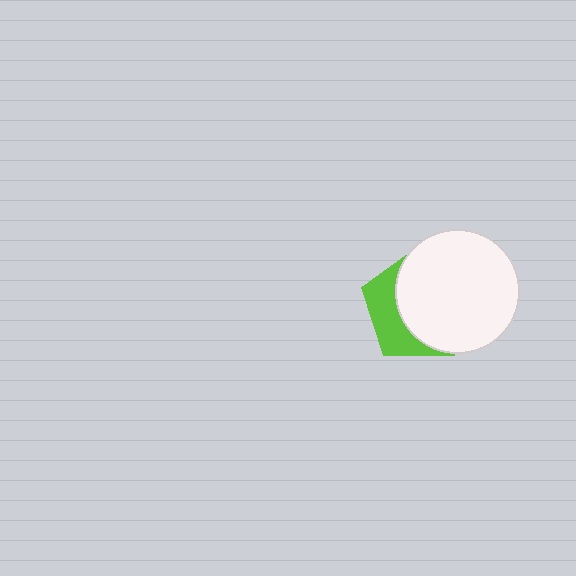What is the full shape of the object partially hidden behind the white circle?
The partially hidden object is a lime pentagon.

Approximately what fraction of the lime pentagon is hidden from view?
Roughly 66% of the lime pentagon is hidden behind the white circle.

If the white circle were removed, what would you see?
You would see the complete lime pentagon.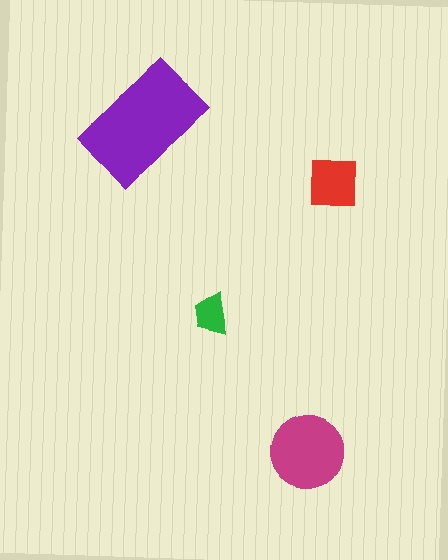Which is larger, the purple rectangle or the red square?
The purple rectangle.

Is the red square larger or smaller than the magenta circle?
Smaller.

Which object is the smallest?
The green trapezoid.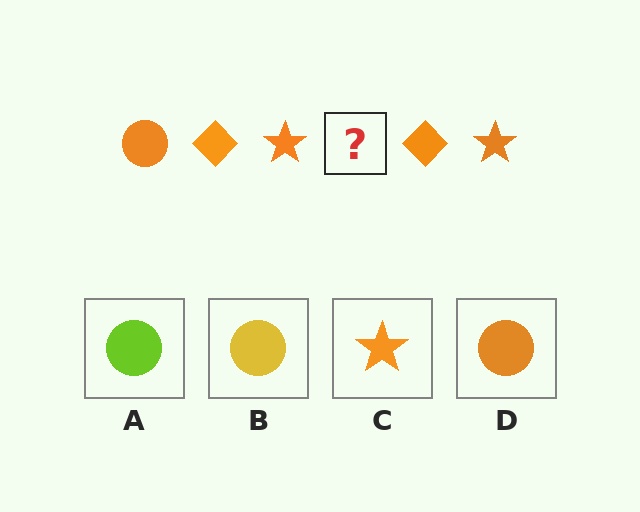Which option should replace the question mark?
Option D.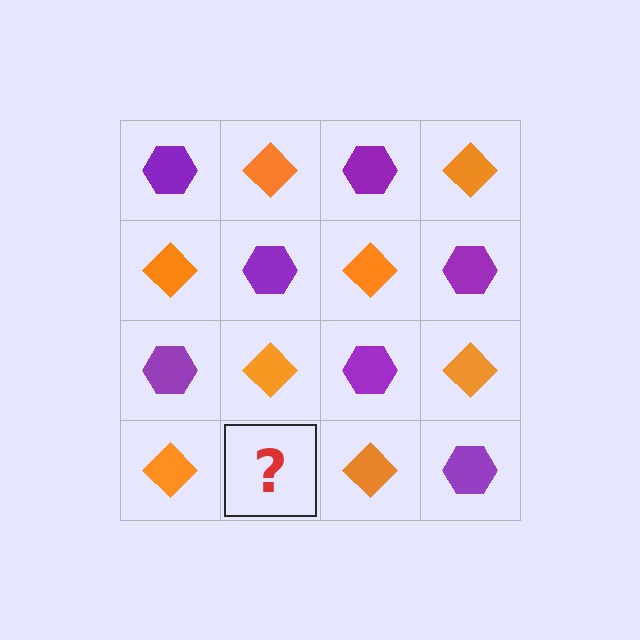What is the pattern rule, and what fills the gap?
The rule is that it alternates purple hexagon and orange diamond in a checkerboard pattern. The gap should be filled with a purple hexagon.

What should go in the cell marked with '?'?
The missing cell should contain a purple hexagon.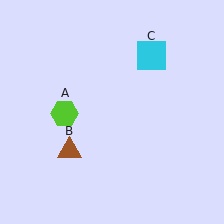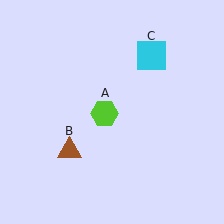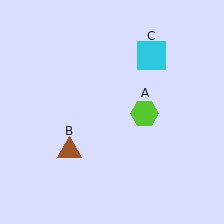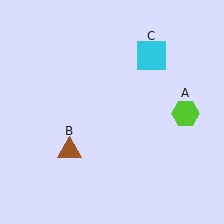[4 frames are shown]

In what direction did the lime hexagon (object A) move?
The lime hexagon (object A) moved right.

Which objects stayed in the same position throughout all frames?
Brown triangle (object B) and cyan square (object C) remained stationary.